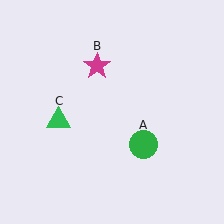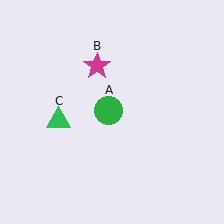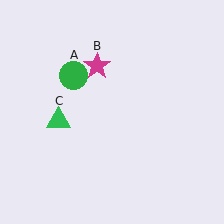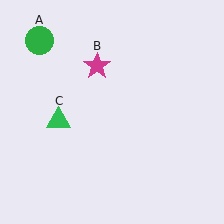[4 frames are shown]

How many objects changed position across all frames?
1 object changed position: green circle (object A).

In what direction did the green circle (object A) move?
The green circle (object A) moved up and to the left.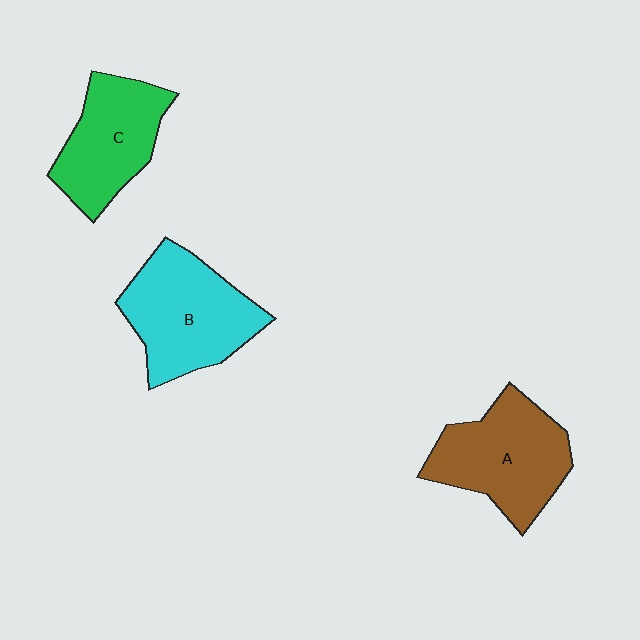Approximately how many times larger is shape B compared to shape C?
Approximately 1.2 times.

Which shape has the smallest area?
Shape C (green).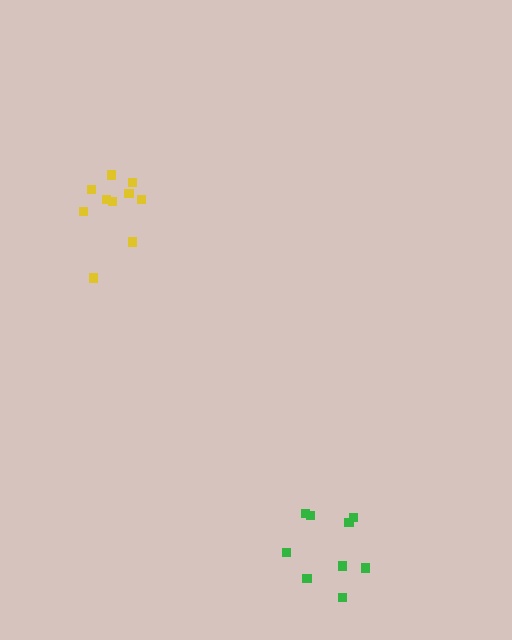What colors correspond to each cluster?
The clusters are colored: yellow, green.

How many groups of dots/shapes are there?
There are 2 groups.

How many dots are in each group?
Group 1: 10 dots, Group 2: 9 dots (19 total).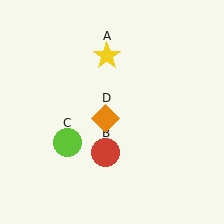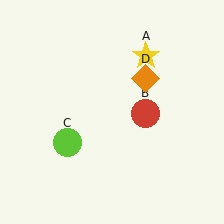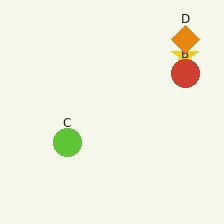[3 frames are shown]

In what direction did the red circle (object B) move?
The red circle (object B) moved up and to the right.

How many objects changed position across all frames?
3 objects changed position: yellow star (object A), red circle (object B), orange diamond (object D).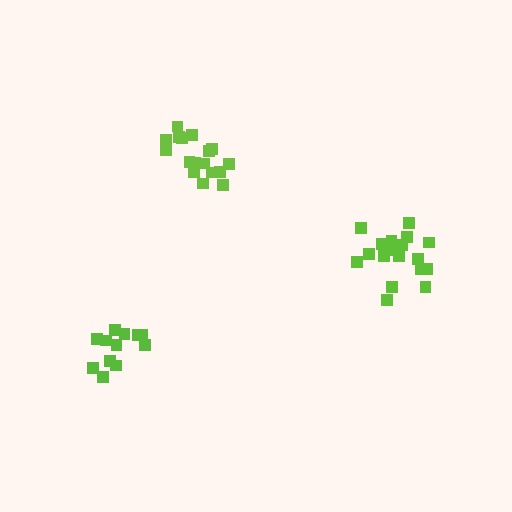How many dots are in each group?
Group 1: 17 dots, Group 2: 12 dots, Group 3: 18 dots (47 total).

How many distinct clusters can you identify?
There are 3 distinct clusters.